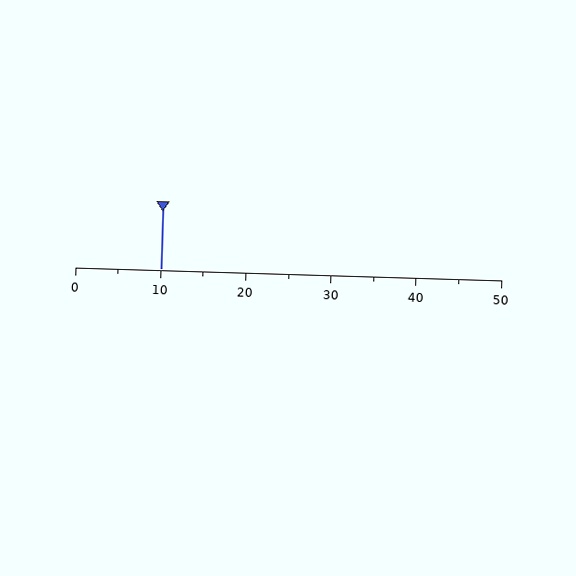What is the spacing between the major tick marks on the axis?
The major ticks are spaced 10 apart.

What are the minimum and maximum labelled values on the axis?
The axis runs from 0 to 50.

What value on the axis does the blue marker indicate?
The marker indicates approximately 10.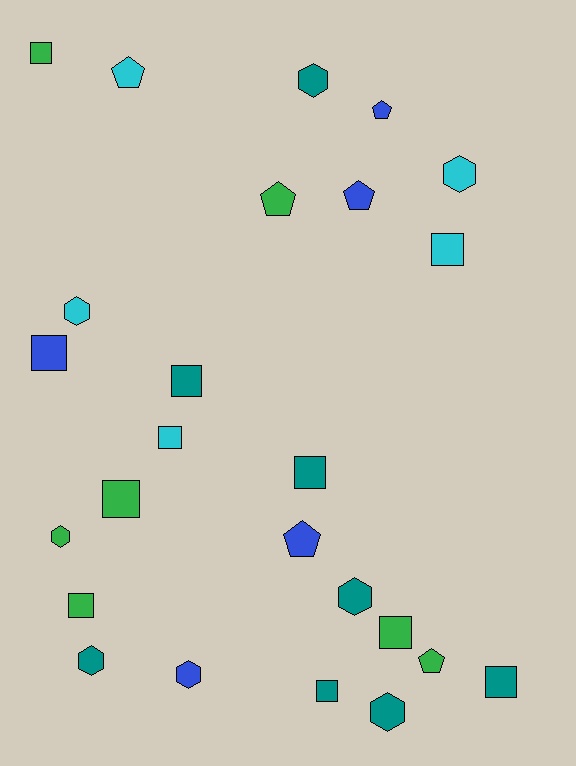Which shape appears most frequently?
Square, with 11 objects.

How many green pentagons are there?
There are 2 green pentagons.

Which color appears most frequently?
Teal, with 8 objects.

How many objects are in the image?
There are 25 objects.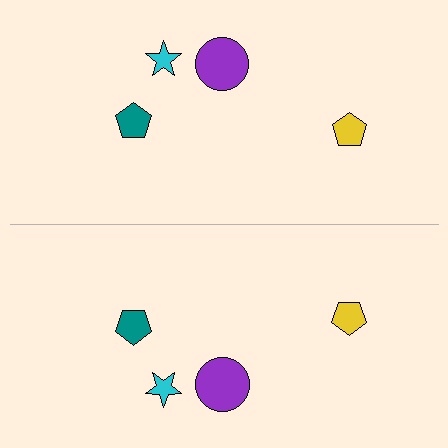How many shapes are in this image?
There are 8 shapes in this image.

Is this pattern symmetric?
Yes, this pattern has bilateral (reflection) symmetry.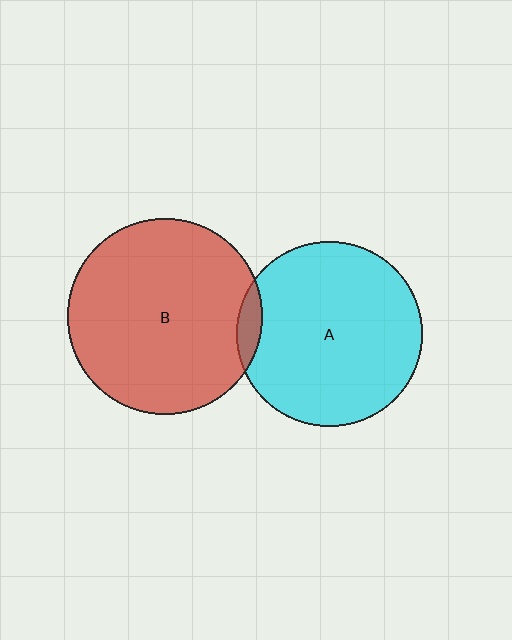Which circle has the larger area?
Circle B (red).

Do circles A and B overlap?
Yes.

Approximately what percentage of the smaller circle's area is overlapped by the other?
Approximately 5%.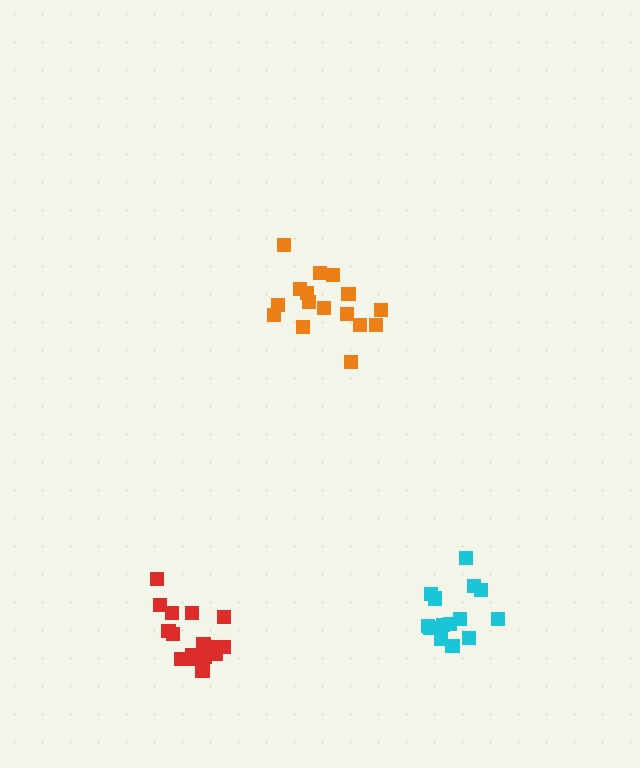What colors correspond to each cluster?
The clusters are colored: cyan, red, orange.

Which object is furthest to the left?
The red cluster is leftmost.